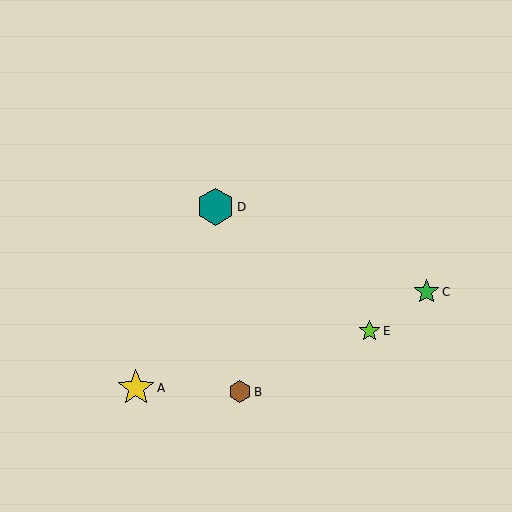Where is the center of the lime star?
The center of the lime star is at (369, 331).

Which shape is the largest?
The teal hexagon (labeled D) is the largest.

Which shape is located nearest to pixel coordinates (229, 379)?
The brown hexagon (labeled B) at (240, 392) is nearest to that location.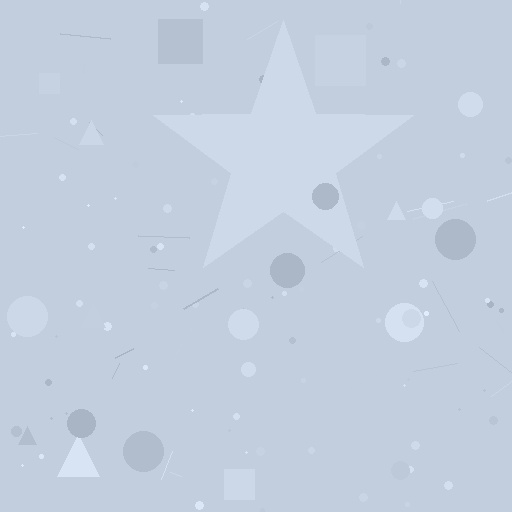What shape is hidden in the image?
A star is hidden in the image.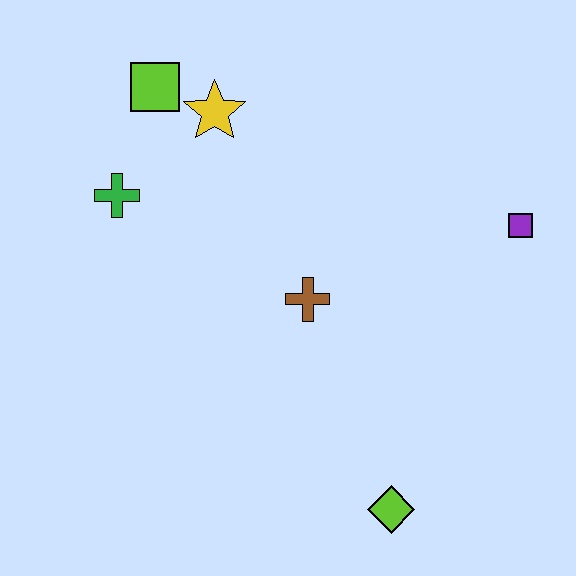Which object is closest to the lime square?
The yellow star is closest to the lime square.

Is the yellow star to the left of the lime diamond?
Yes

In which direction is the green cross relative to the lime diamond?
The green cross is above the lime diamond.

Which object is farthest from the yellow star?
The lime diamond is farthest from the yellow star.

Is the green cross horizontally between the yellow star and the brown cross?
No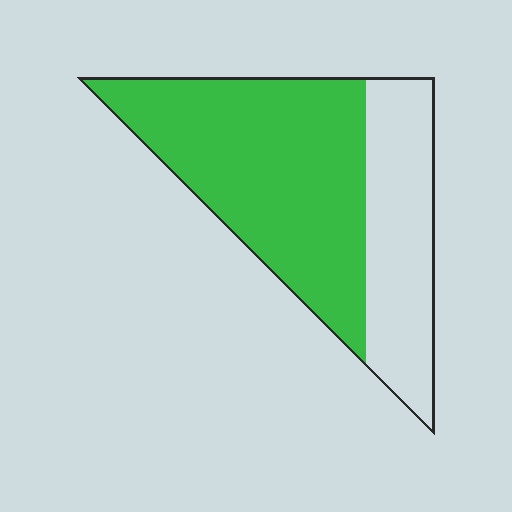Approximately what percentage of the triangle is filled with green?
Approximately 65%.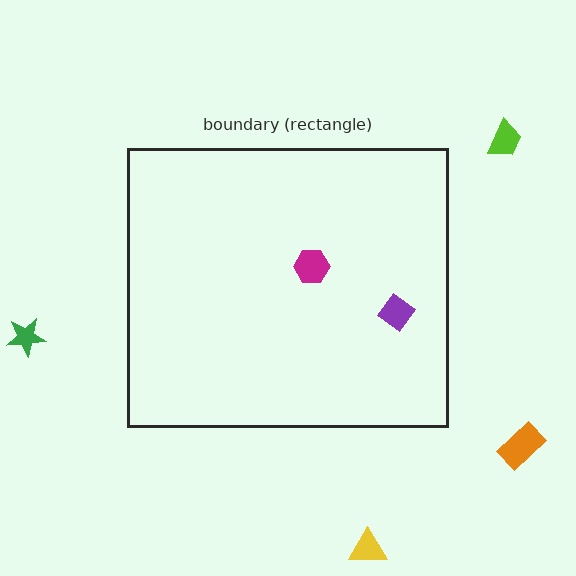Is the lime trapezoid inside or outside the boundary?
Outside.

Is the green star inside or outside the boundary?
Outside.